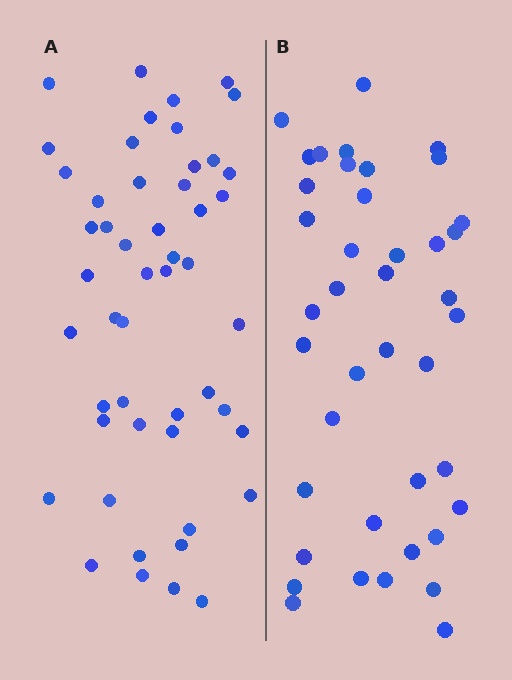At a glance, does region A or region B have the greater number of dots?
Region A (the left region) has more dots.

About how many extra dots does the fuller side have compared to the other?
Region A has roughly 8 or so more dots than region B.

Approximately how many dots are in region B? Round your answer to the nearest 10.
About 40 dots. (The exact count is 41, which rounds to 40.)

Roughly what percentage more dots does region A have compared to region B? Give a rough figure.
About 20% more.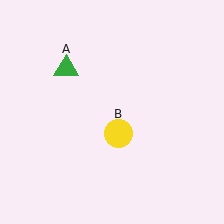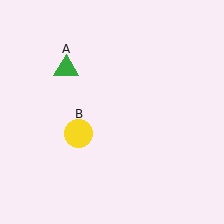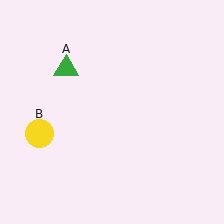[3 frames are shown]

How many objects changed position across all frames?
1 object changed position: yellow circle (object B).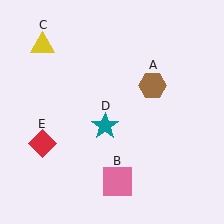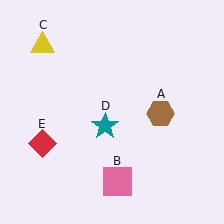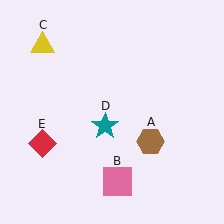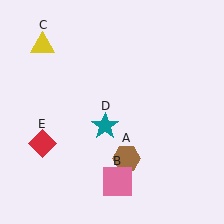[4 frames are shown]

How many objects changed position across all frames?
1 object changed position: brown hexagon (object A).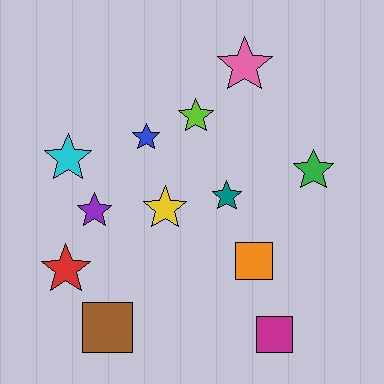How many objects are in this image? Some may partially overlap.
There are 12 objects.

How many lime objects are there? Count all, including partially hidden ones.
There is 1 lime object.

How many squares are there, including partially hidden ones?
There are 3 squares.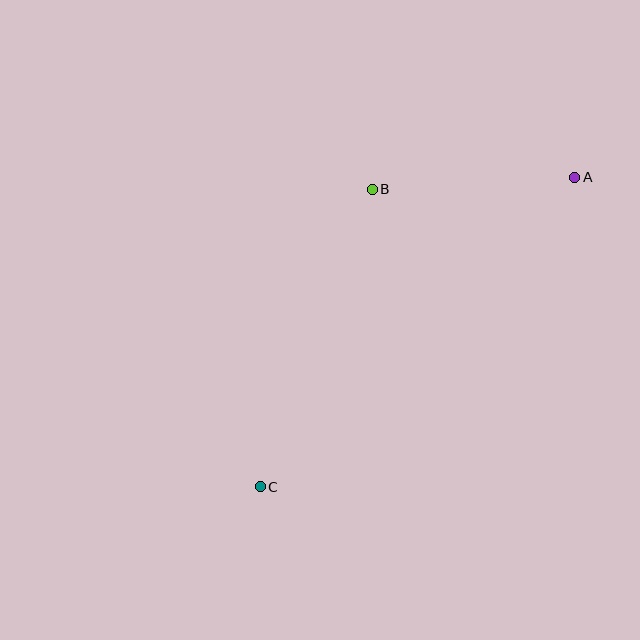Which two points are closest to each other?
Points A and B are closest to each other.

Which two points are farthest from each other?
Points A and C are farthest from each other.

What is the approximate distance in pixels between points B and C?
The distance between B and C is approximately 318 pixels.